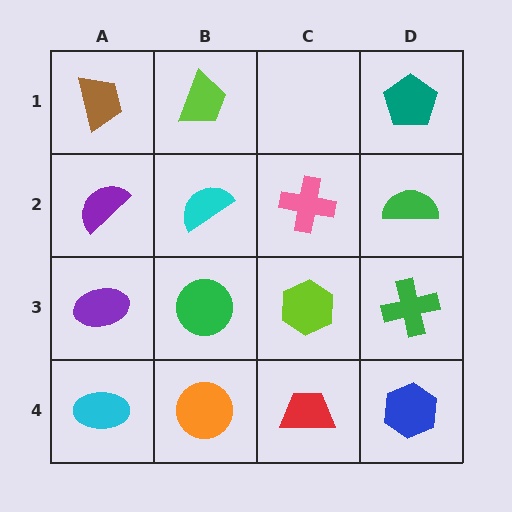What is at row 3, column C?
A lime hexagon.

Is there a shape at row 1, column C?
No, that cell is empty.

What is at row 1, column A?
A brown trapezoid.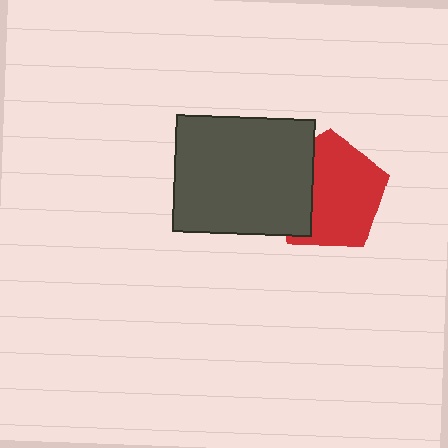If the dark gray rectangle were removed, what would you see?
You would see the complete red pentagon.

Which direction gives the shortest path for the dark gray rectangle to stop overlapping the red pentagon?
Moving left gives the shortest separation.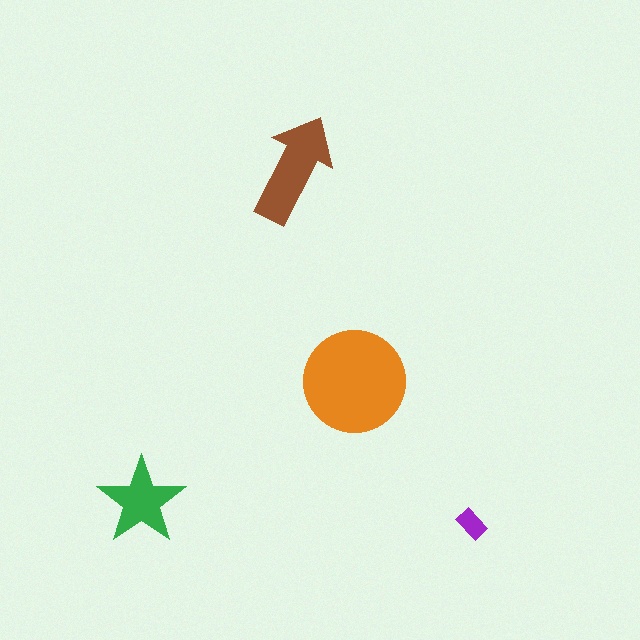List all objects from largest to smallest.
The orange circle, the brown arrow, the green star, the purple rectangle.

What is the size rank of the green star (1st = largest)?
3rd.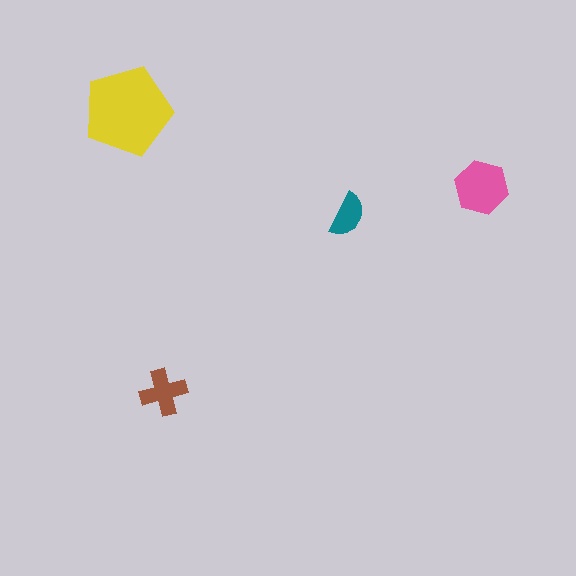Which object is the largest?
The yellow pentagon.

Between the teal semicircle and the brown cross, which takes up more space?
The brown cross.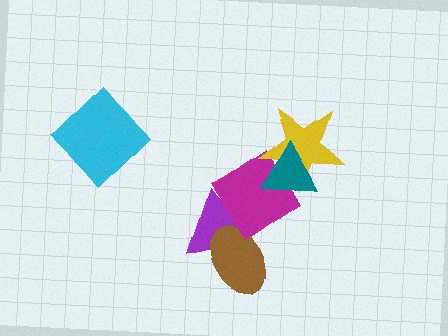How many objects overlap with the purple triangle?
2 objects overlap with the purple triangle.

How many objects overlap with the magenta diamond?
4 objects overlap with the magenta diamond.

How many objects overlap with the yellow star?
2 objects overlap with the yellow star.